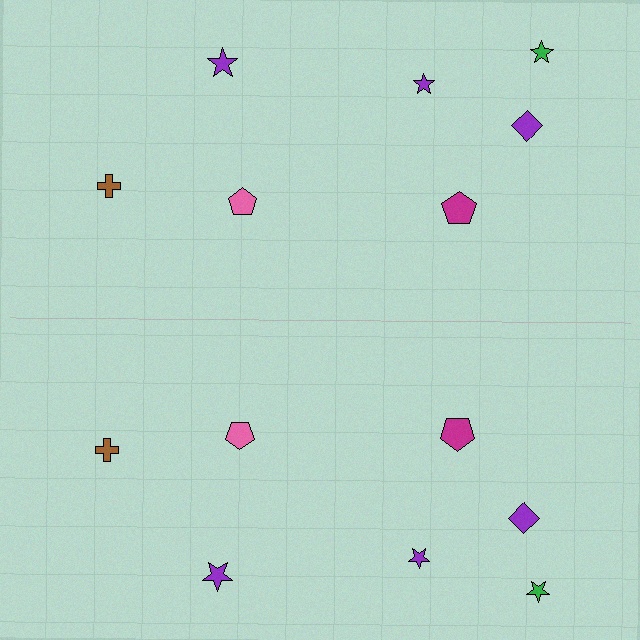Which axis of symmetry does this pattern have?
The pattern has a horizontal axis of symmetry running through the center of the image.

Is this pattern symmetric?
Yes, this pattern has bilateral (reflection) symmetry.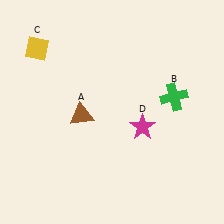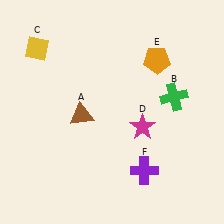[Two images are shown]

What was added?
An orange pentagon (E), a purple cross (F) were added in Image 2.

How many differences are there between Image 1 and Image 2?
There are 2 differences between the two images.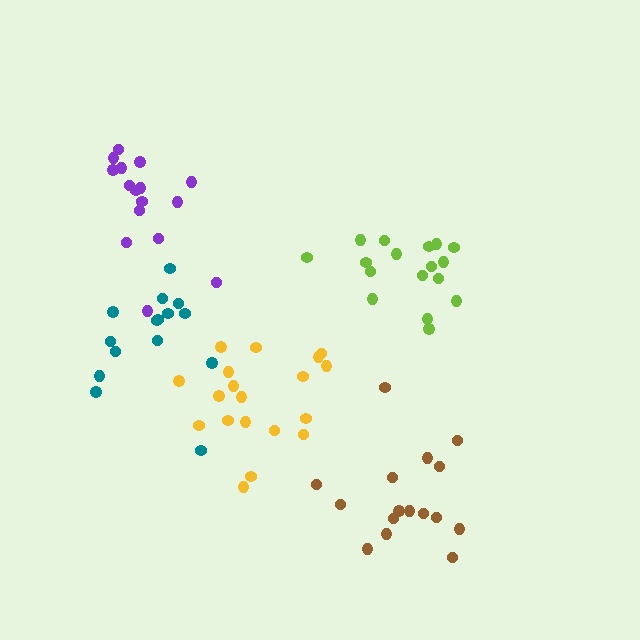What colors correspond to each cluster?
The clusters are colored: purple, lime, brown, yellow, teal.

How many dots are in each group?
Group 1: 16 dots, Group 2: 17 dots, Group 3: 16 dots, Group 4: 19 dots, Group 5: 15 dots (83 total).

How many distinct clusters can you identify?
There are 5 distinct clusters.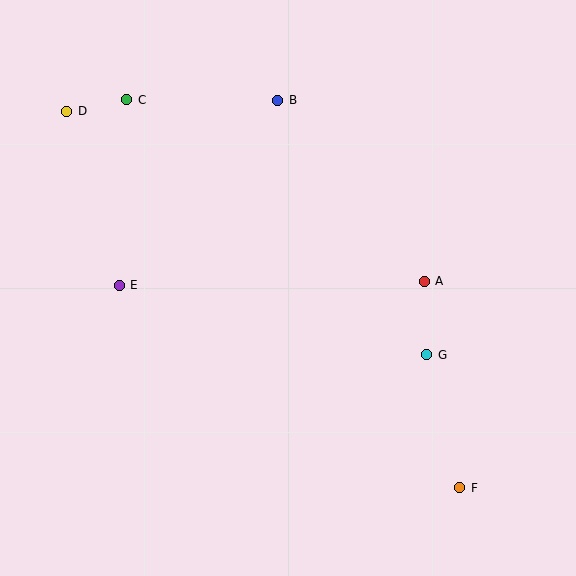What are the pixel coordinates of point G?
Point G is at (427, 355).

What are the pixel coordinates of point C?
Point C is at (127, 100).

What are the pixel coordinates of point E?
Point E is at (119, 285).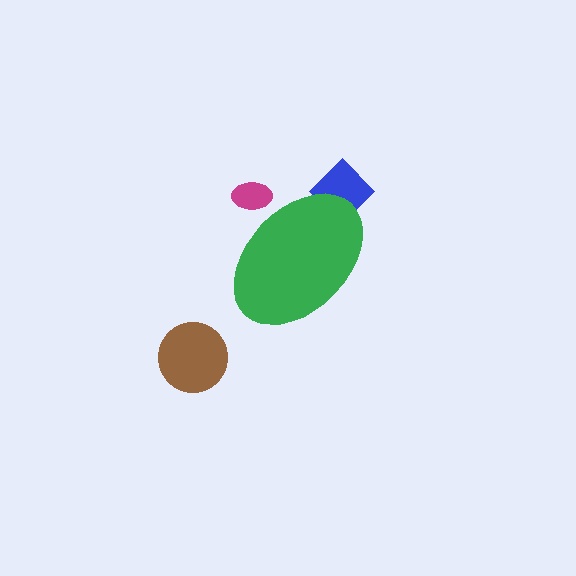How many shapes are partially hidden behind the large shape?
2 shapes are partially hidden.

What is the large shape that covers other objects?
A green ellipse.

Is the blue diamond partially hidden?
Yes, the blue diamond is partially hidden behind the green ellipse.